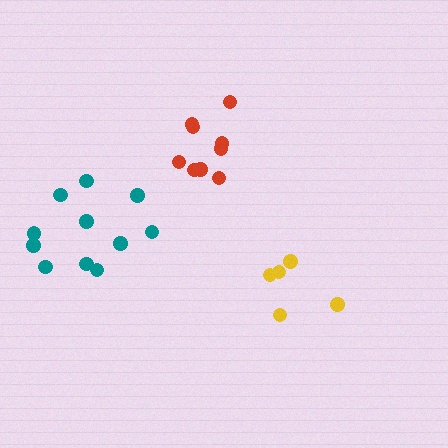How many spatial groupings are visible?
There are 3 spatial groupings.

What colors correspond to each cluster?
The clusters are colored: red, teal, yellow.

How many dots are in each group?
Group 1: 9 dots, Group 2: 11 dots, Group 3: 5 dots (25 total).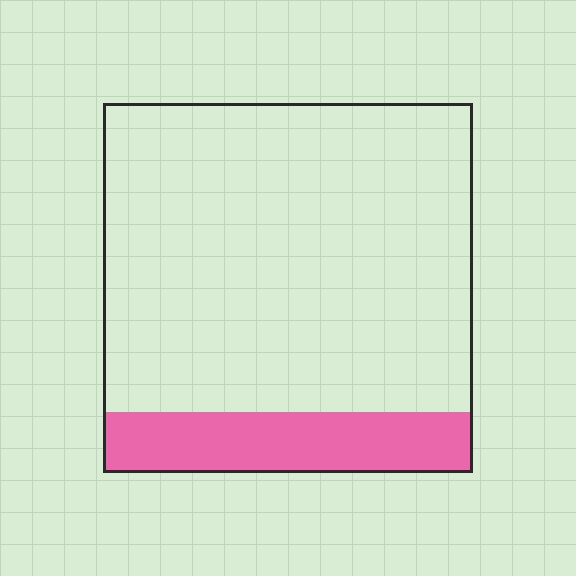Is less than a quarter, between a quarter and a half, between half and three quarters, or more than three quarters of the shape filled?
Less than a quarter.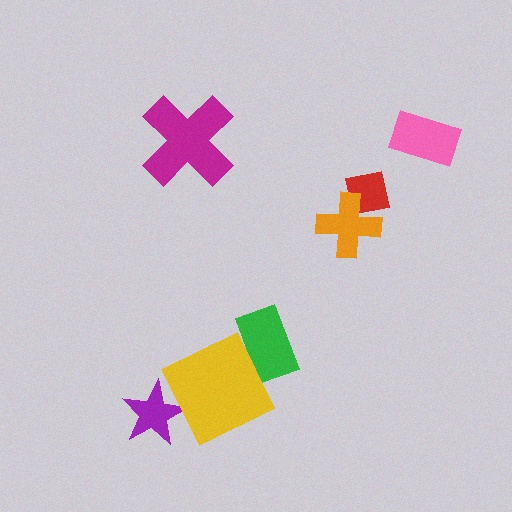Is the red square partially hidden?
Yes, it is partially covered by another shape.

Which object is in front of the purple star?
The yellow square is in front of the purple star.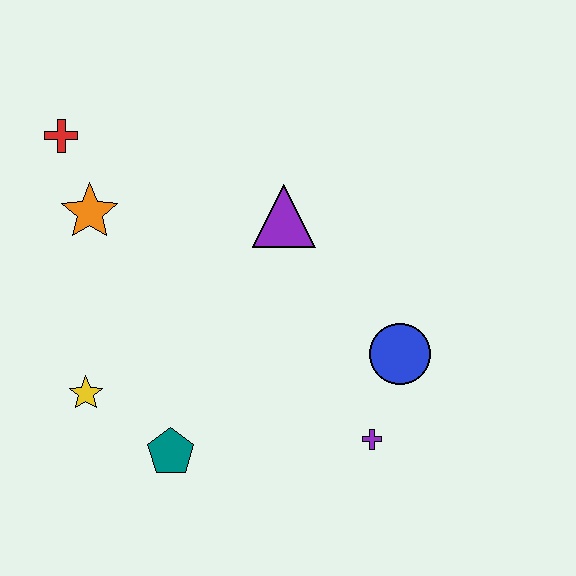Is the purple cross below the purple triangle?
Yes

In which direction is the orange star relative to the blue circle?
The orange star is to the left of the blue circle.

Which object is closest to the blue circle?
The purple cross is closest to the blue circle.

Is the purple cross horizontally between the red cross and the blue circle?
Yes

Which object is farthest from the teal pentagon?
The red cross is farthest from the teal pentagon.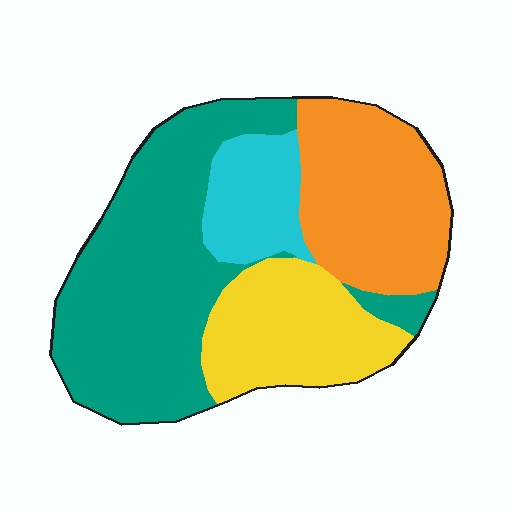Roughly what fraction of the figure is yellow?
Yellow covers roughly 20% of the figure.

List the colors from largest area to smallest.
From largest to smallest: teal, orange, yellow, cyan.